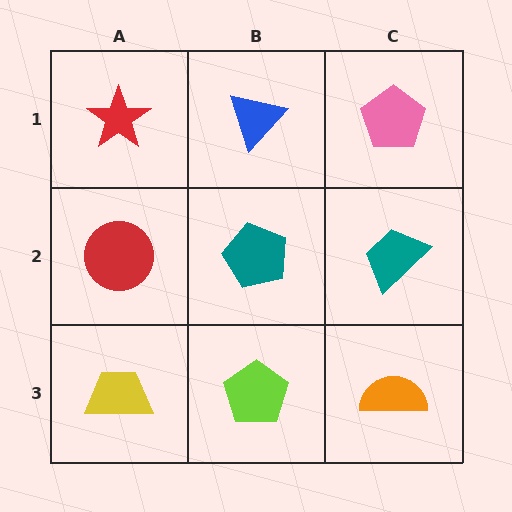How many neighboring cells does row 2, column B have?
4.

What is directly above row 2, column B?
A blue triangle.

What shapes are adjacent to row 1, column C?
A teal trapezoid (row 2, column C), a blue triangle (row 1, column B).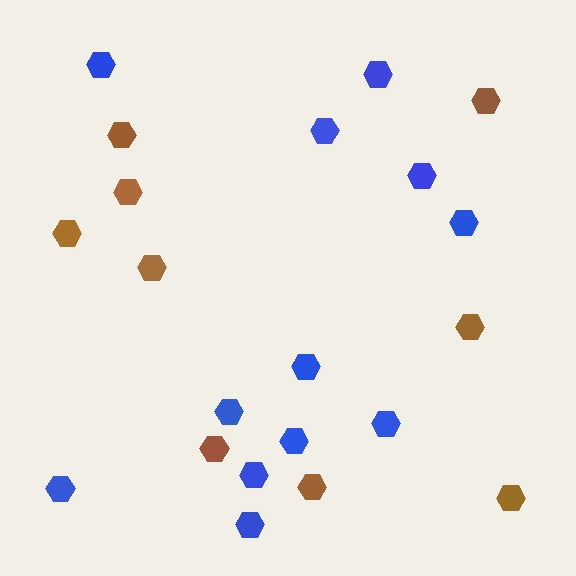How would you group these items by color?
There are 2 groups: one group of brown hexagons (9) and one group of blue hexagons (12).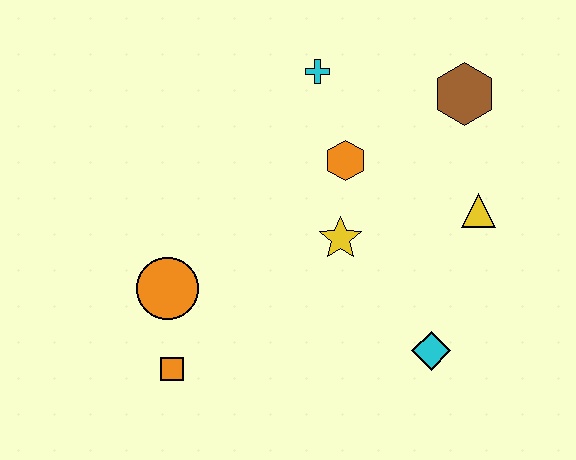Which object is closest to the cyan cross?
The orange hexagon is closest to the cyan cross.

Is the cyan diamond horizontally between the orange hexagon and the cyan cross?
No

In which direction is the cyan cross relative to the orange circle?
The cyan cross is above the orange circle.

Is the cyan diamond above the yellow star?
No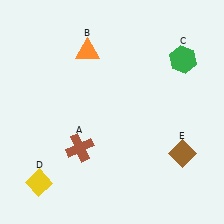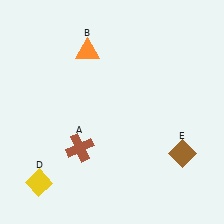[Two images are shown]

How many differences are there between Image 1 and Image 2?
There is 1 difference between the two images.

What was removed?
The green hexagon (C) was removed in Image 2.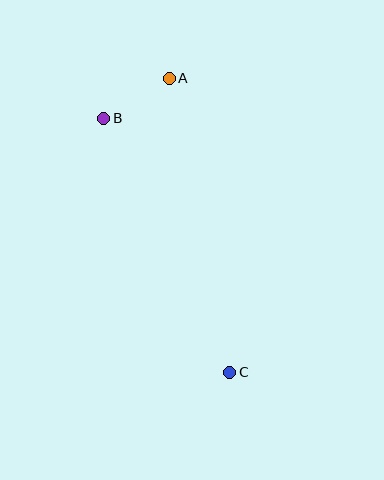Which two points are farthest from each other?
Points A and C are farthest from each other.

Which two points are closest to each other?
Points A and B are closest to each other.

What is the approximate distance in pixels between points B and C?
The distance between B and C is approximately 284 pixels.